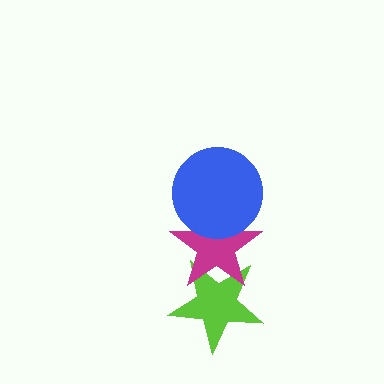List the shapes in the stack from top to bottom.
From top to bottom: the blue circle, the magenta star, the lime star.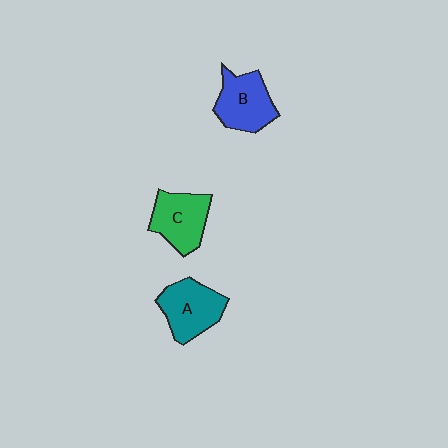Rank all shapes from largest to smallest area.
From largest to smallest: A (teal), B (blue), C (green).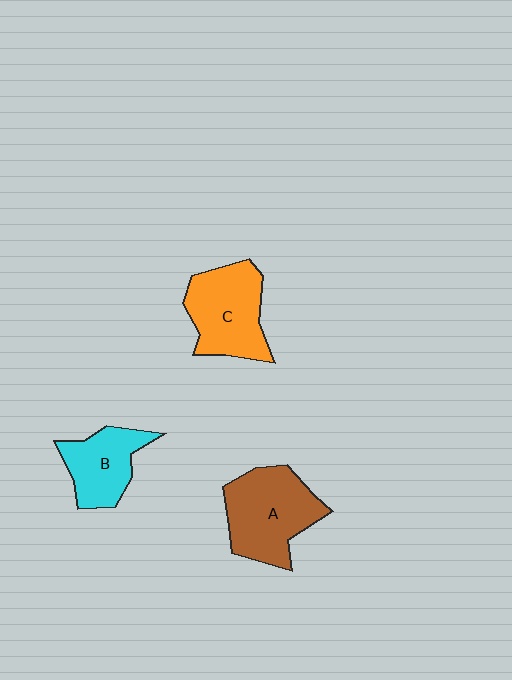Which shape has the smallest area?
Shape B (cyan).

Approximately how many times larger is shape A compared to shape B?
Approximately 1.5 times.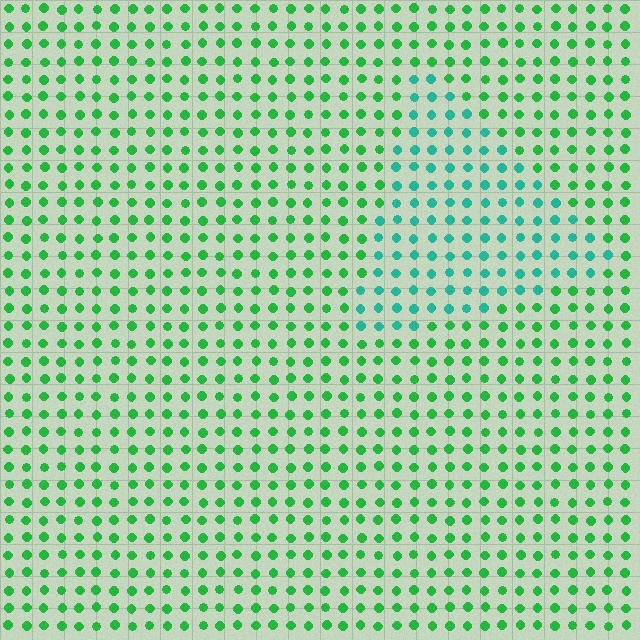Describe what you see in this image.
The image is filled with small green elements in a uniform arrangement. A triangle-shaped region is visible where the elements are tinted to a slightly different hue, forming a subtle color boundary.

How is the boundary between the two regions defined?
The boundary is defined purely by a slight shift in hue (about 37 degrees). Spacing, size, and orientation are identical on both sides.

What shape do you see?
I see a triangle.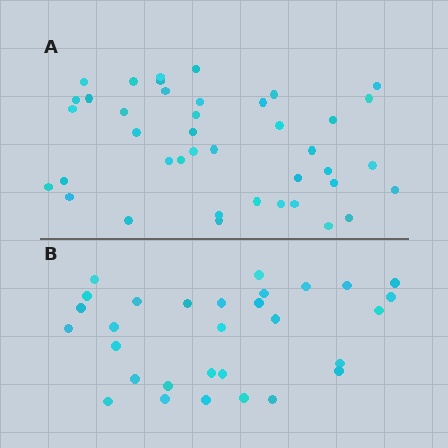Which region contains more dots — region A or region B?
Region A (the top region) has more dots.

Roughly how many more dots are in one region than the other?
Region A has roughly 12 or so more dots than region B.